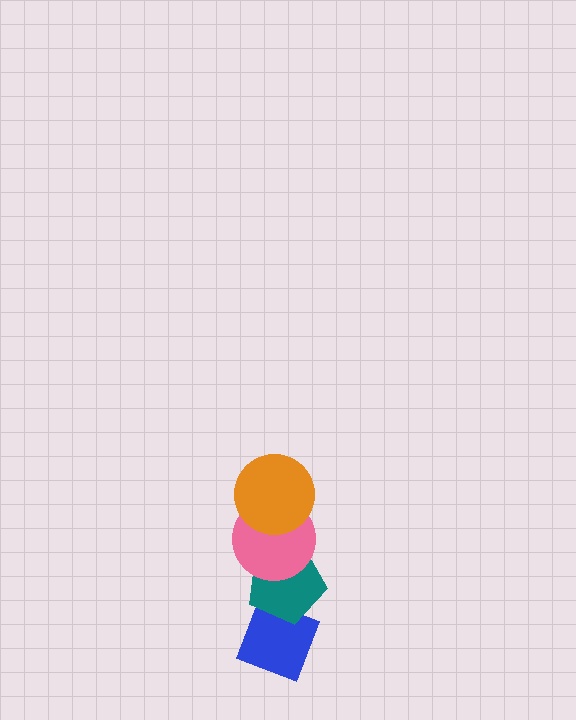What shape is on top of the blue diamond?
The teal pentagon is on top of the blue diamond.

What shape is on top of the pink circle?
The orange circle is on top of the pink circle.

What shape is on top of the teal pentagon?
The pink circle is on top of the teal pentagon.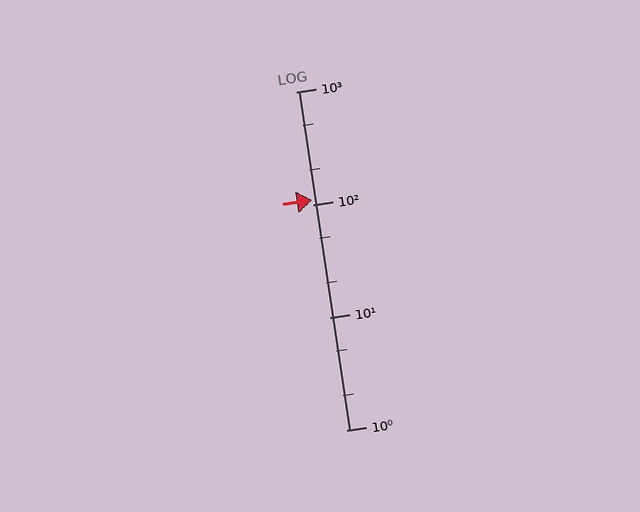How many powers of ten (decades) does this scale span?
The scale spans 3 decades, from 1 to 1000.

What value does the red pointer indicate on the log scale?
The pointer indicates approximately 110.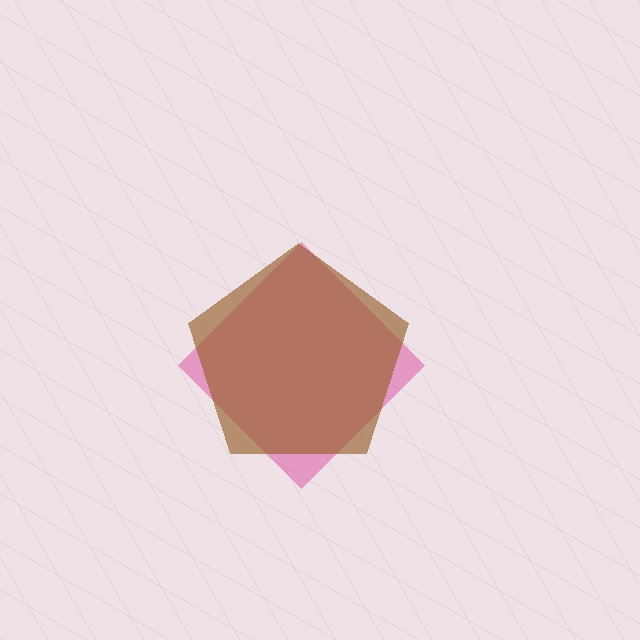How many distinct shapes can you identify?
There are 2 distinct shapes: a magenta diamond, a brown pentagon.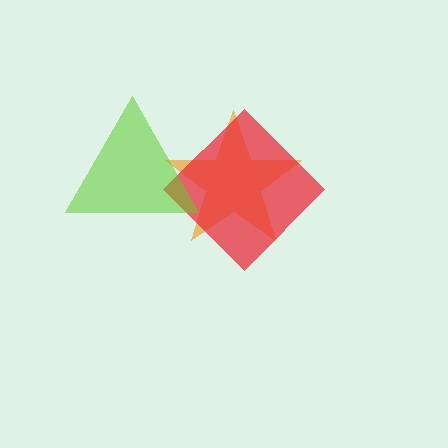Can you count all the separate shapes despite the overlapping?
Yes, there are 3 separate shapes.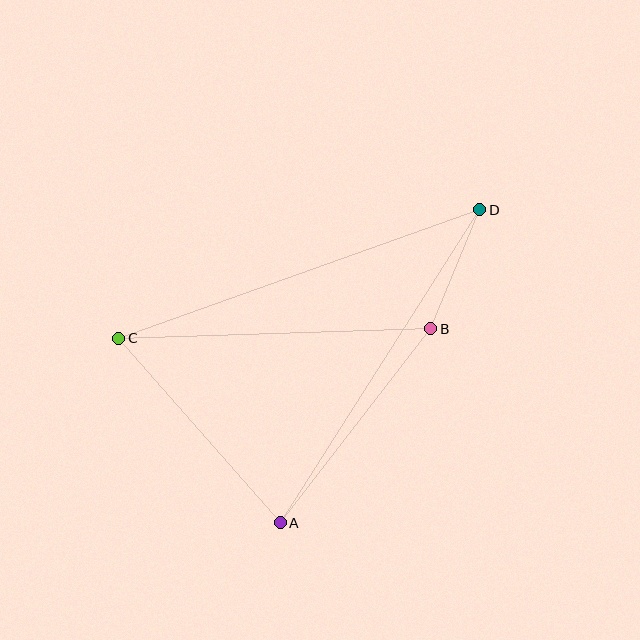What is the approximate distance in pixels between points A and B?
The distance between A and B is approximately 245 pixels.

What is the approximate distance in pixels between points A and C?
The distance between A and C is approximately 245 pixels.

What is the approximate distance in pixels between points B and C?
The distance between B and C is approximately 312 pixels.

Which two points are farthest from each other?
Points C and D are farthest from each other.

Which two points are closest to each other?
Points B and D are closest to each other.